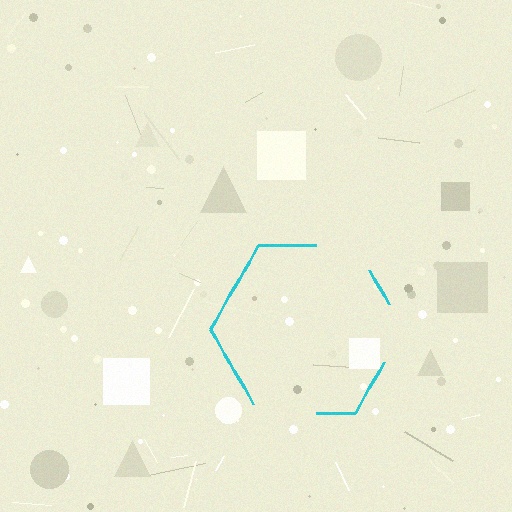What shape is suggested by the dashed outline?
The dashed outline suggests a hexagon.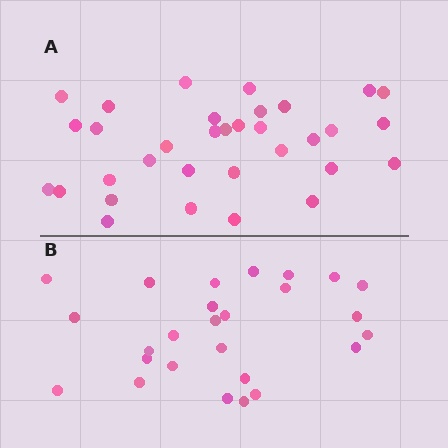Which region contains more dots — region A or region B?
Region A (the top region) has more dots.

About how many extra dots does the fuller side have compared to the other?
Region A has roughly 8 or so more dots than region B.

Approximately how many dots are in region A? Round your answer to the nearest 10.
About 30 dots. (The exact count is 33, which rounds to 30.)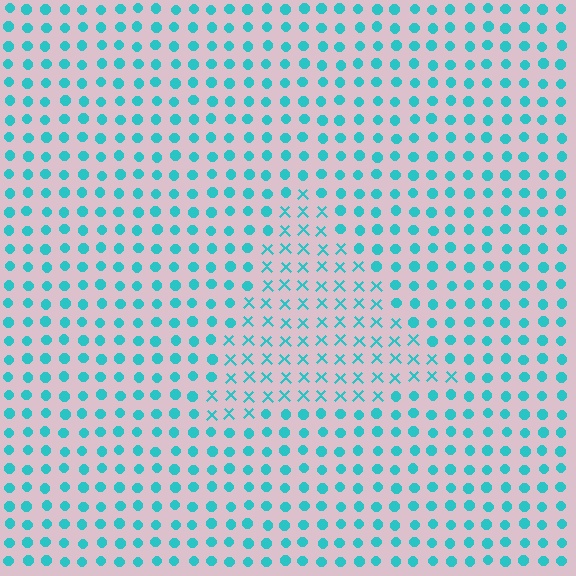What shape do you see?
I see a triangle.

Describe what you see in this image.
The image is filled with small cyan elements arranged in a uniform grid. A triangle-shaped region contains X marks, while the surrounding area contains circles. The boundary is defined purely by the change in element shape.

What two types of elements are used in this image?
The image uses X marks inside the triangle region and circles outside it.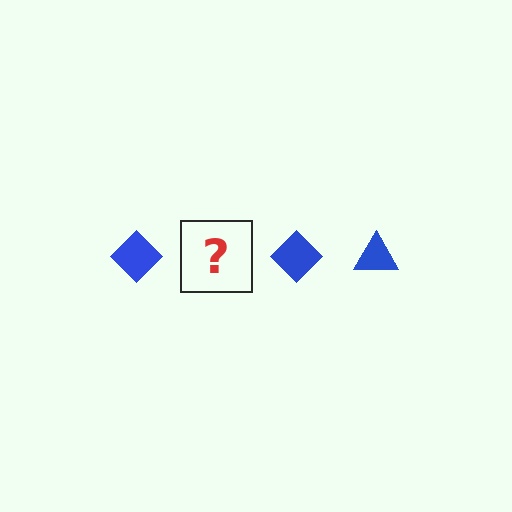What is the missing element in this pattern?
The missing element is a blue triangle.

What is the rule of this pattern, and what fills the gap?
The rule is that the pattern cycles through diamond, triangle shapes in blue. The gap should be filled with a blue triangle.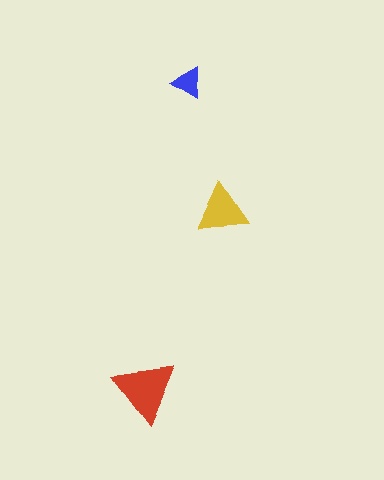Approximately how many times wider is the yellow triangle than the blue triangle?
About 1.5 times wider.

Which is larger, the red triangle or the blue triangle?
The red one.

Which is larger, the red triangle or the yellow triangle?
The red one.